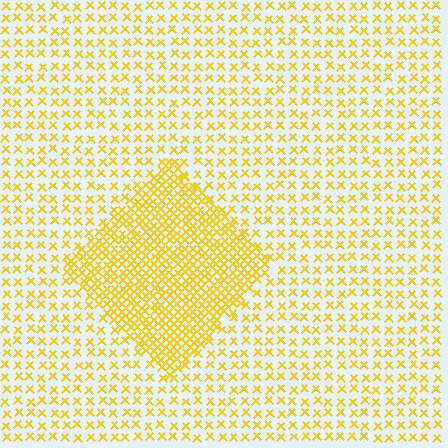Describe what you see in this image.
The image contains small yellow elements arranged at two different densities. A diamond-shaped region is visible where the elements are more densely packed than the surrounding area.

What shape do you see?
I see a diamond.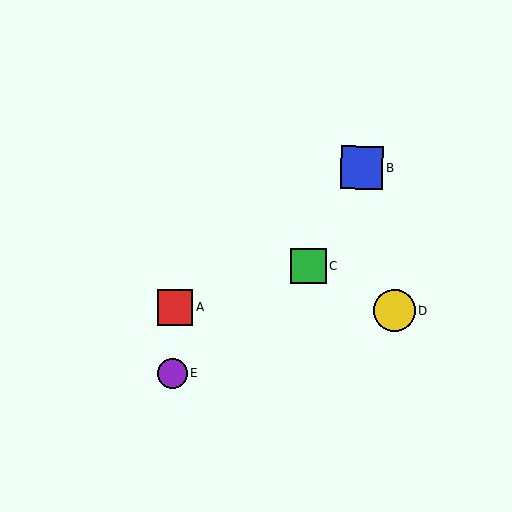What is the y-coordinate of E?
Object E is at y≈373.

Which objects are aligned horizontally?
Objects A, D are aligned horizontally.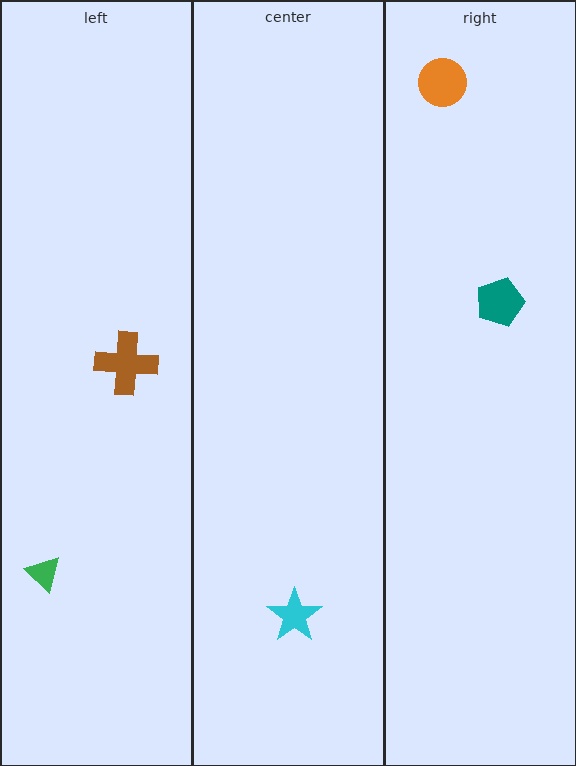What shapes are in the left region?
The green triangle, the brown cross.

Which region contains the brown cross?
The left region.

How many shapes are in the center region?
1.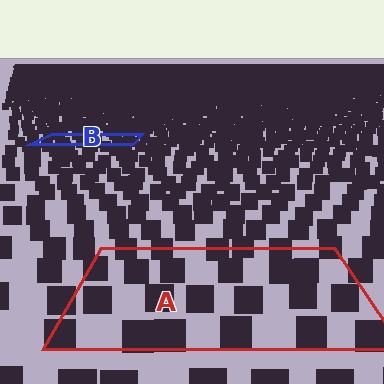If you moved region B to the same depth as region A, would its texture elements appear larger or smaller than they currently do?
They would appear larger. At a closer depth, the same texture elements are projected at a bigger on-screen size.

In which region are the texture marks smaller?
The texture marks are smaller in region B, because it is farther away.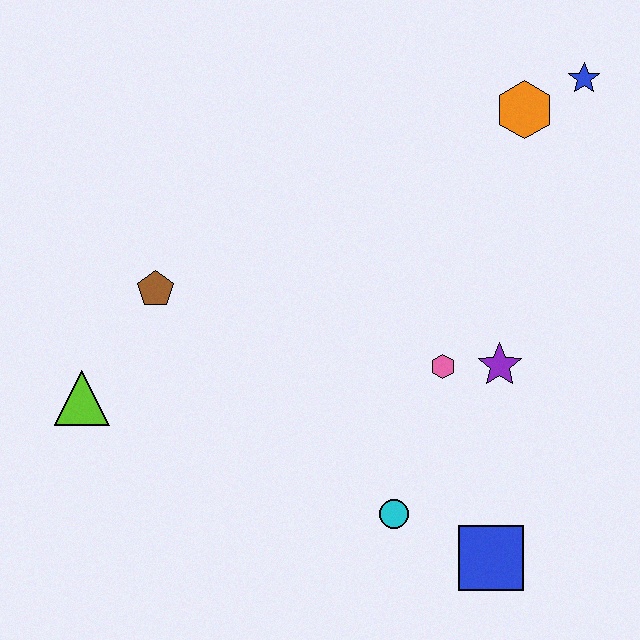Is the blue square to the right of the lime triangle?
Yes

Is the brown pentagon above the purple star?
Yes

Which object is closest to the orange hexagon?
The blue star is closest to the orange hexagon.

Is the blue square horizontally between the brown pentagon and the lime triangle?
No